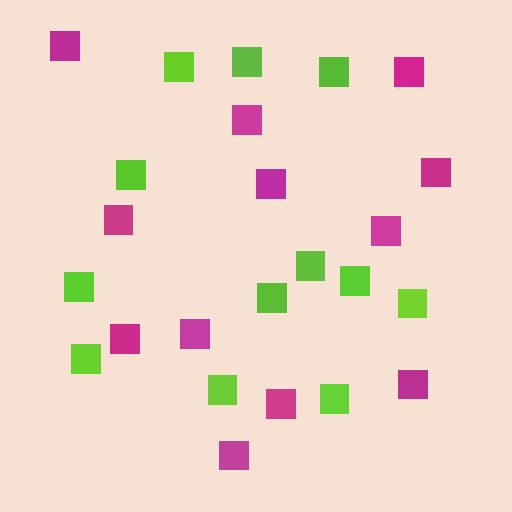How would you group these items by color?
There are 2 groups: one group of magenta squares (12) and one group of lime squares (12).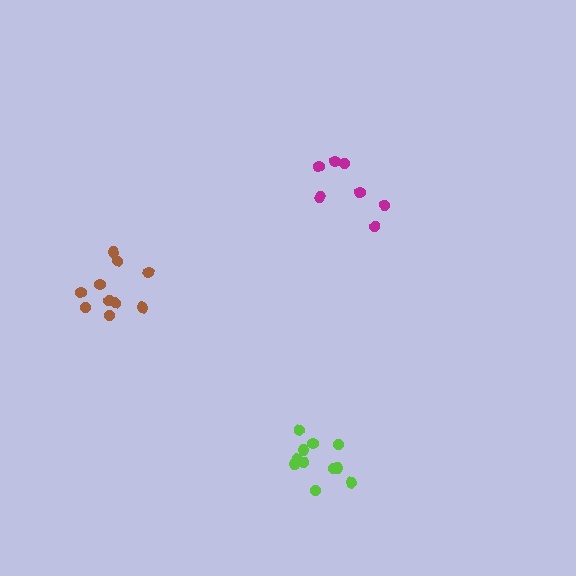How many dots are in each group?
Group 1: 7 dots, Group 2: 11 dots, Group 3: 10 dots (28 total).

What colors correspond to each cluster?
The clusters are colored: magenta, lime, brown.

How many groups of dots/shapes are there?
There are 3 groups.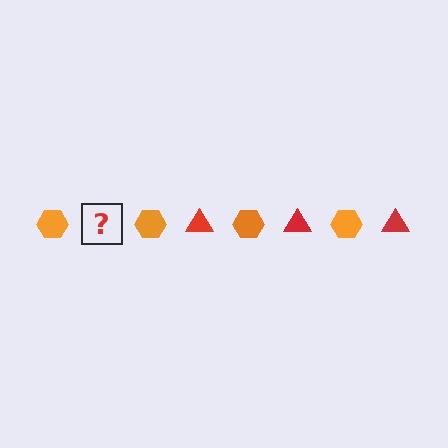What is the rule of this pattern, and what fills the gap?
The rule is that the pattern alternates between orange hexagon and red triangle. The gap should be filled with a red triangle.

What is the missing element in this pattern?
The missing element is a red triangle.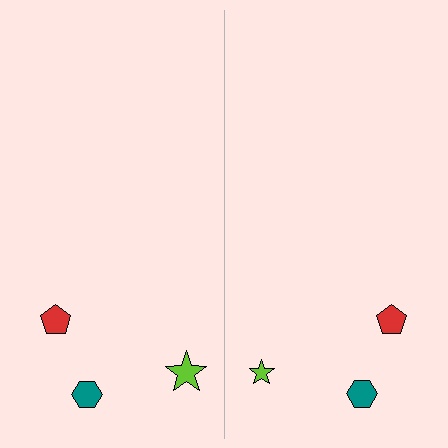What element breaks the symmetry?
The lime star on the right side has a different size than its mirror counterpart.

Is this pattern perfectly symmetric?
No, the pattern is not perfectly symmetric. The lime star on the right side has a different size than its mirror counterpart.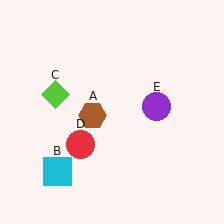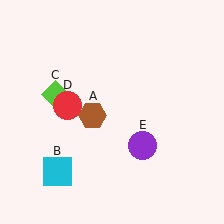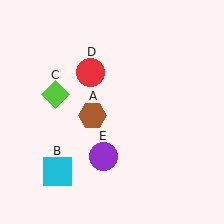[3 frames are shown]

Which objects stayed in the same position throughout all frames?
Brown hexagon (object A) and cyan square (object B) and lime diamond (object C) remained stationary.